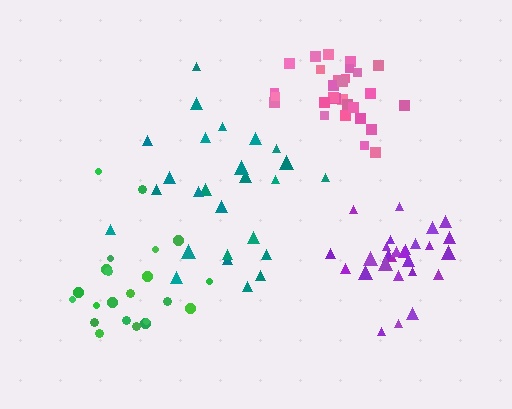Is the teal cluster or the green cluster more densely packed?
Green.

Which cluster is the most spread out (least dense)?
Teal.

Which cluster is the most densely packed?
Pink.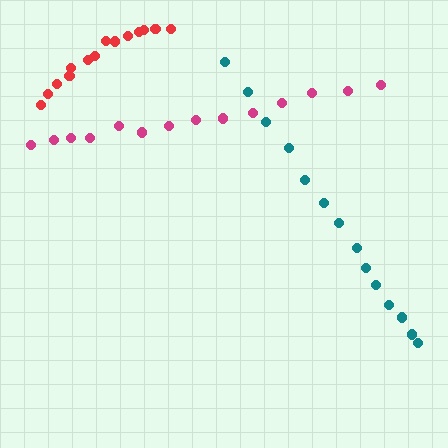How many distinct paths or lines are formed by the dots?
There are 3 distinct paths.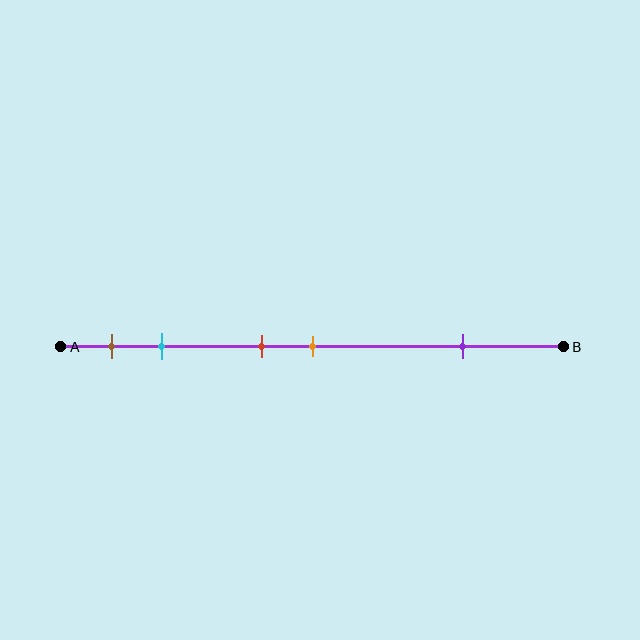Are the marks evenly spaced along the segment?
No, the marks are not evenly spaced.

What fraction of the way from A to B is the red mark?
The red mark is approximately 40% (0.4) of the way from A to B.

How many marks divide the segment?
There are 5 marks dividing the segment.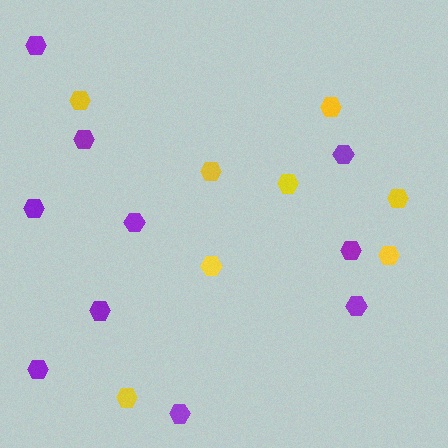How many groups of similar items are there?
There are 2 groups: one group of purple hexagons (10) and one group of yellow hexagons (8).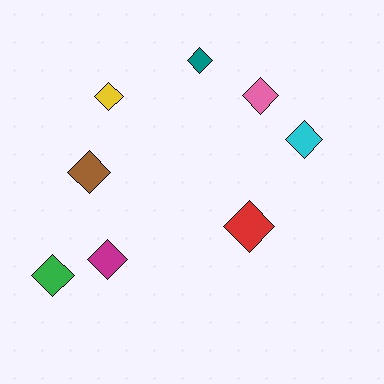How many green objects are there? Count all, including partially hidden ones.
There is 1 green object.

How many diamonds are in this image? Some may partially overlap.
There are 8 diamonds.